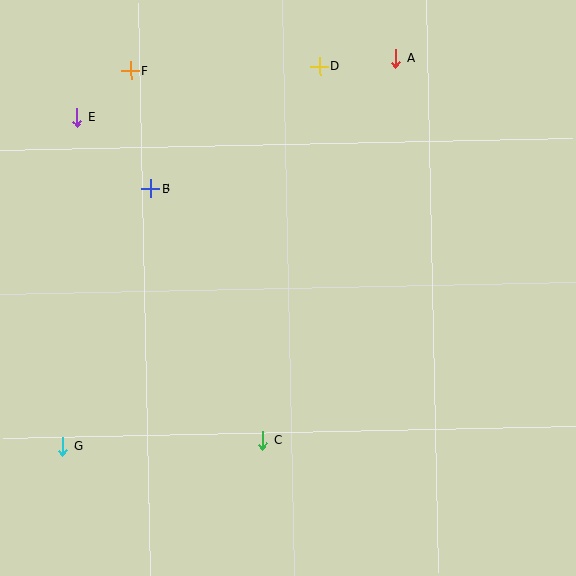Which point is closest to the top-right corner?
Point A is closest to the top-right corner.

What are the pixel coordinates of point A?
Point A is at (396, 58).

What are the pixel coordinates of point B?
Point B is at (151, 189).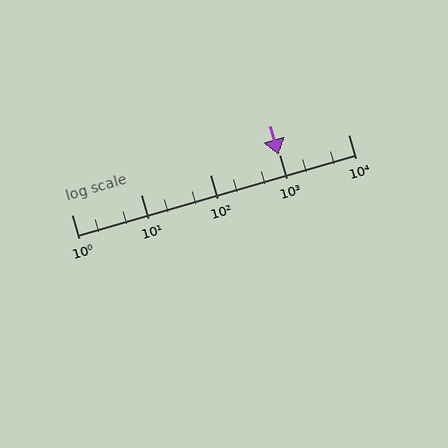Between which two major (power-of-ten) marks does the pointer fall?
The pointer is between 100 and 1000.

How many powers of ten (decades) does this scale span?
The scale spans 4 decades, from 1 to 10000.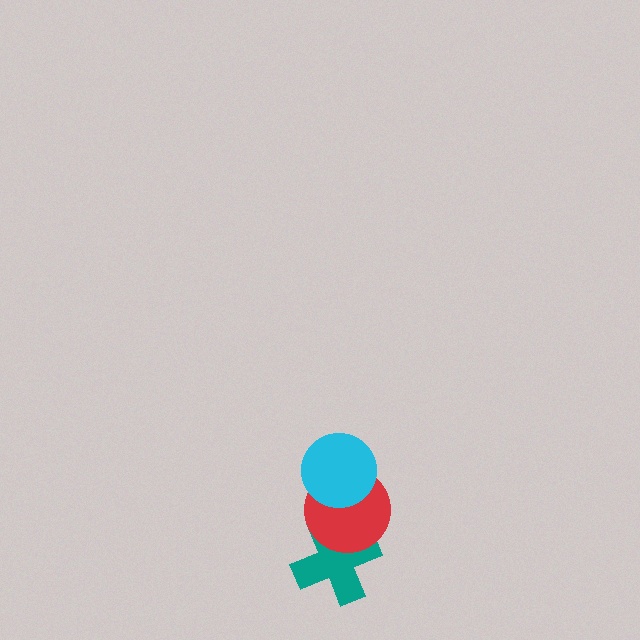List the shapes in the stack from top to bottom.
From top to bottom: the cyan circle, the red circle, the teal cross.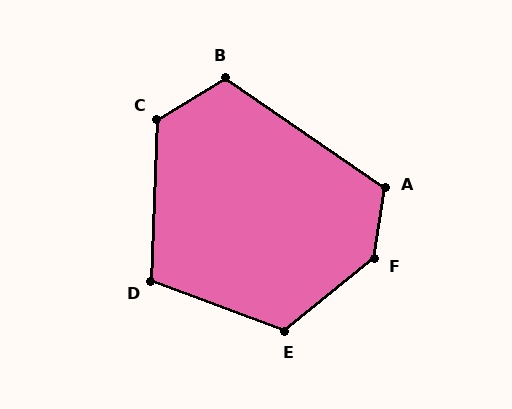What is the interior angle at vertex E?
Approximately 120 degrees (obtuse).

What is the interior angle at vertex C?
Approximately 124 degrees (obtuse).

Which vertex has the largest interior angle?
F, at approximately 138 degrees.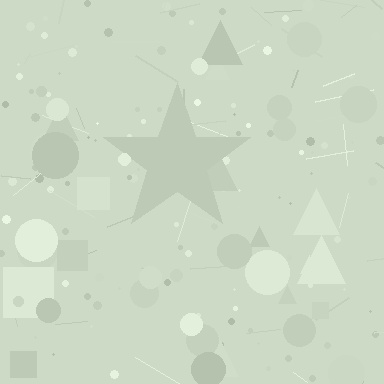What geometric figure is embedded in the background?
A star is embedded in the background.